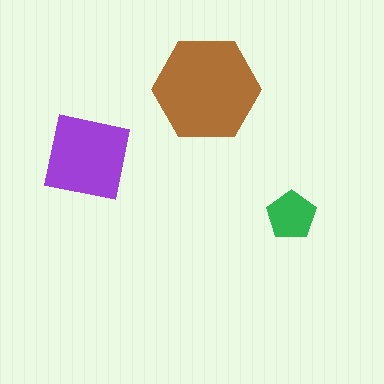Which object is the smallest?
The green pentagon.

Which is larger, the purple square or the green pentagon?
The purple square.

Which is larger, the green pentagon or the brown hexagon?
The brown hexagon.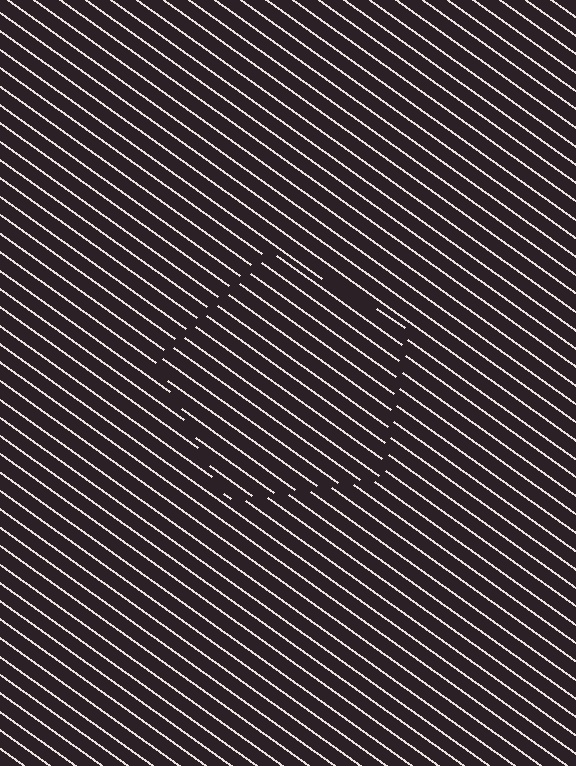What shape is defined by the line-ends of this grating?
An illusory pentagon. The interior of the shape contains the same grating, shifted by half a period — the contour is defined by the phase discontinuity where line-ends from the inner and outer gratings abut.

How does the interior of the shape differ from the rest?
The interior of the shape contains the same grating, shifted by half a period — the contour is defined by the phase discontinuity where line-ends from the inner and outer gratings abut.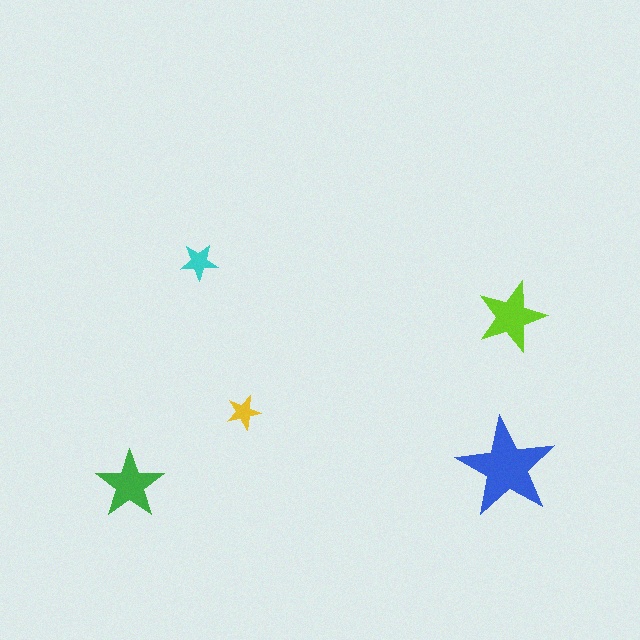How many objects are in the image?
There are 5 objects in the image.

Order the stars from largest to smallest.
the blue one, the lime one, the green one, the cyan one, the yellow one.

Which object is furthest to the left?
The green star is leftmost.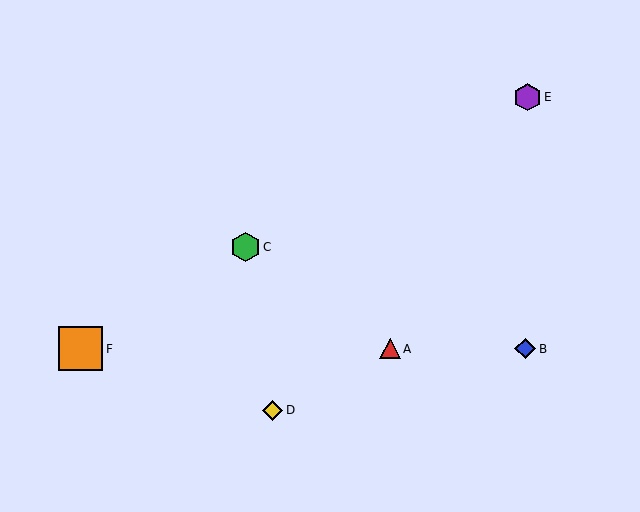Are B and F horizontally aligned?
Yes, both are at y≈349.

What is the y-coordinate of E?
Object E is at y≈97.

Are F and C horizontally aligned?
No, F is at y≈349 and C is at y≈247.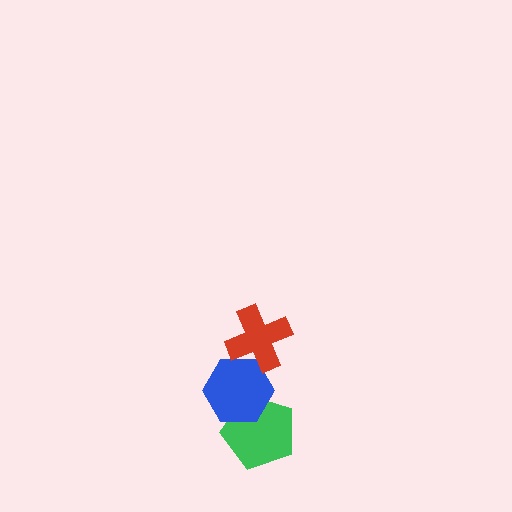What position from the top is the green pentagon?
The green pentagon is 3rd from the top.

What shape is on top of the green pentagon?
The blue hexagon is on top of the green pentagon.